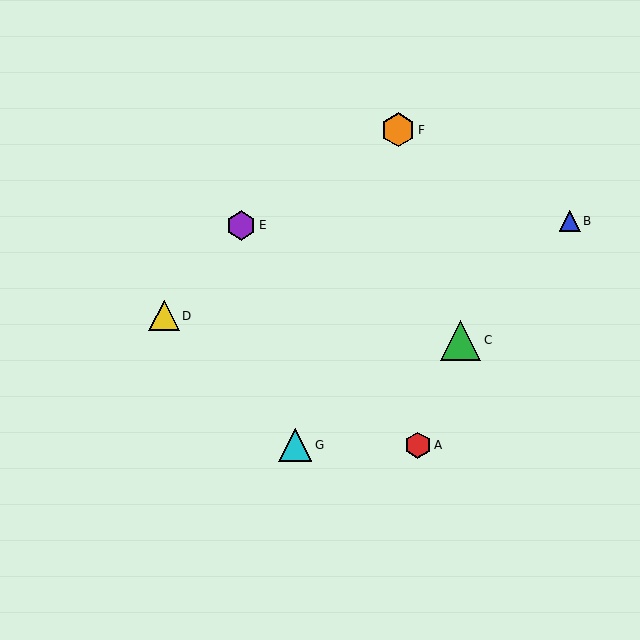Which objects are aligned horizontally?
Objects A, G are aligned horizontally.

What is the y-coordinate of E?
Object E is at y≈225.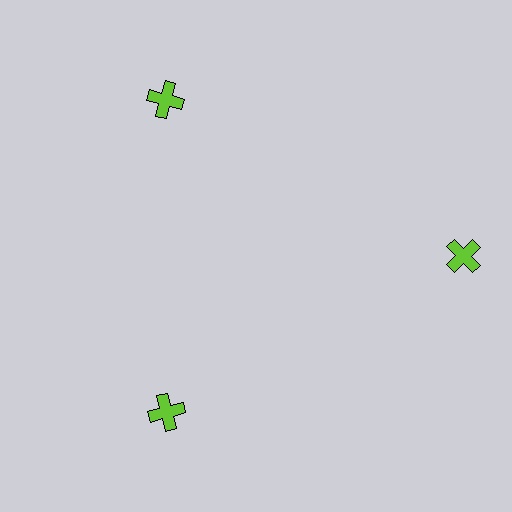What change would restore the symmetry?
The symmetry would be restored by moving it inward, back onto the ring so that all 3 crosses sit at equal angles and equal distance from the center.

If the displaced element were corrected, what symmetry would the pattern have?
It would have 3-fold rotational symmetry — the pattern would map onto itself every 120 degrees.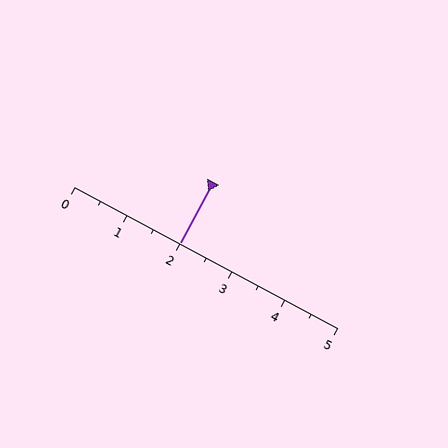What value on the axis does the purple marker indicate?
The marker indicates approximately 2.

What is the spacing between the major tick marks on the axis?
The major ticks are spaced 1 apart.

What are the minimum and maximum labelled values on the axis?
The axis runs from 0 to 5.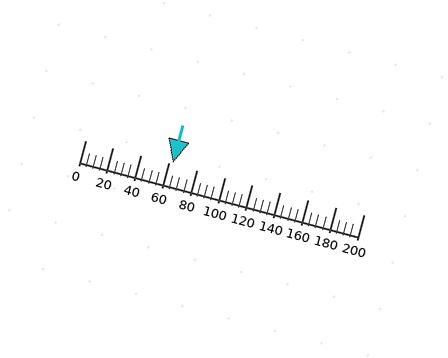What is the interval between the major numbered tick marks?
The major tick marks are spaced 20 units apart.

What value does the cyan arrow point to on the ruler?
The cyan arrow points to approximately 63.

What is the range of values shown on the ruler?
The ruler shows values from 0 to 200.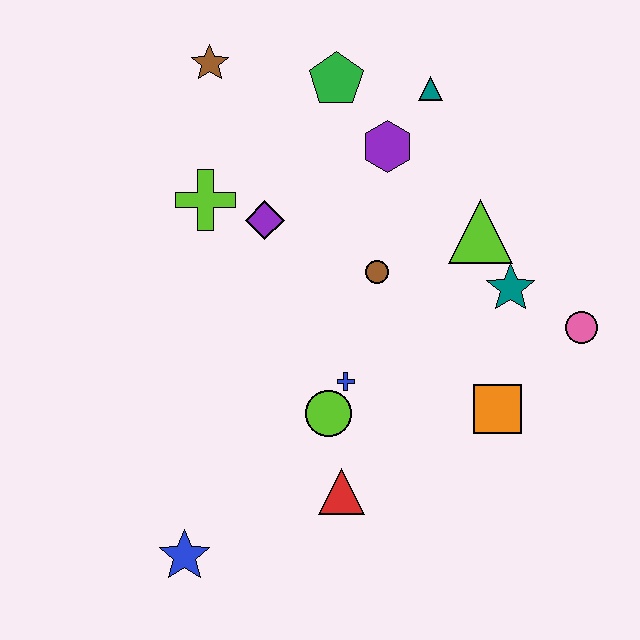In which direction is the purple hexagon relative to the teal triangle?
The purple hexagon is below the teal triangle.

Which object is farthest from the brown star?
The blue star is farthest from the brown star.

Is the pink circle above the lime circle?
Yes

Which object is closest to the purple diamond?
The lime cross is closest to the purple diamond.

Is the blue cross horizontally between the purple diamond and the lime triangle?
Yes